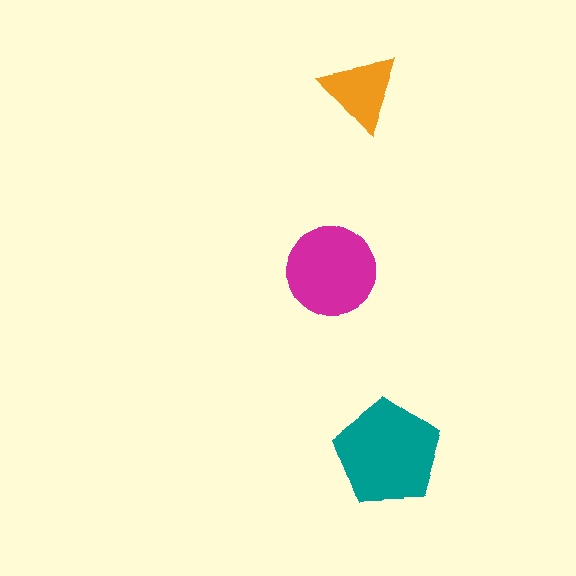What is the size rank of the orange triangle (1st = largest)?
3rd.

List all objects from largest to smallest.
The teal pentagon, the magenta circle, the orange triangle.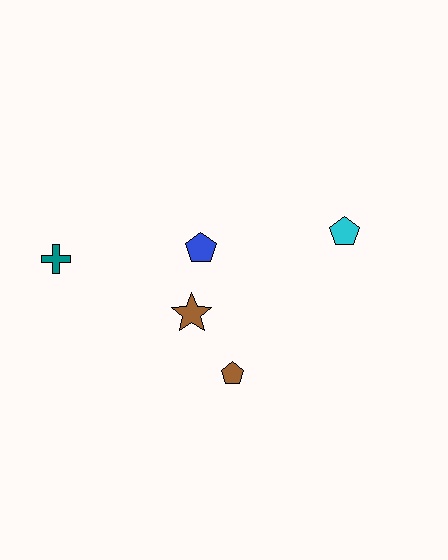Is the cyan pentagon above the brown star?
Yes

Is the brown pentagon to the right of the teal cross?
Yes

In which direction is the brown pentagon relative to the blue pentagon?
The brown pentagon is below the blue pentagon.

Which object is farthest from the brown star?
The cyan pentagon is farthest from the brown star.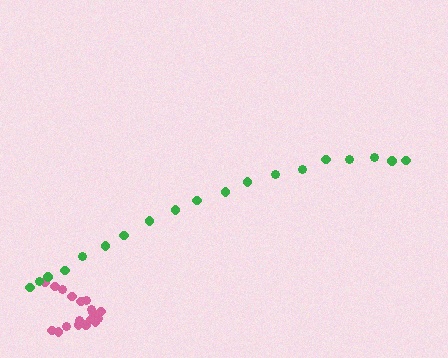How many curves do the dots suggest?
There are 2 distinct paths.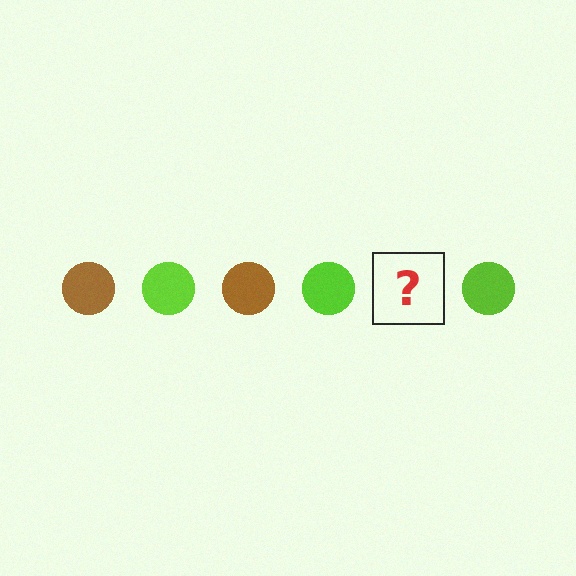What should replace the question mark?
The question mark should be replaced with a brown circle.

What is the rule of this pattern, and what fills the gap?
The rule is that the pattern cycles through brown, lime circles. The gap should be filled with a brown circle.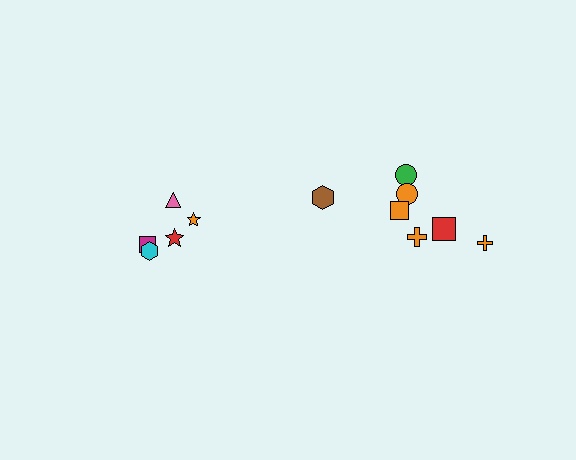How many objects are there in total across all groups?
There are 12 objects.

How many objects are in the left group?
There are 5 objects.